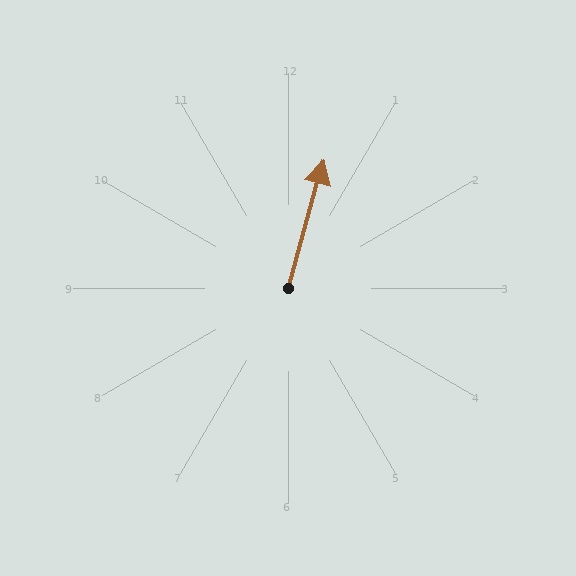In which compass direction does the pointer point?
North.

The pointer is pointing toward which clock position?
Roughly 1 o'clock.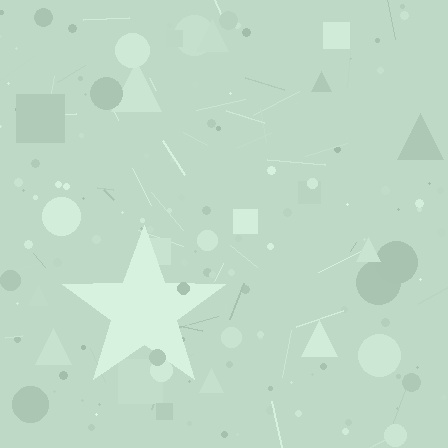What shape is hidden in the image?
A star is hidden in the image.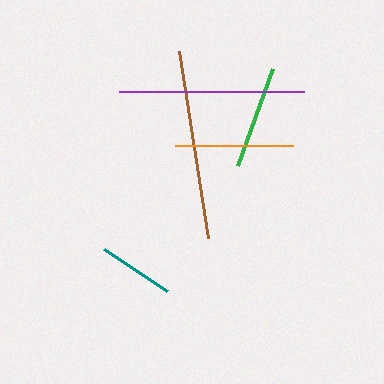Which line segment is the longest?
The brown line is the longest at approximately 189 pixels.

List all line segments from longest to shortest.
From longest to shortest: brown, purple, orange, green, teal.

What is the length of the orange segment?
The orange segment is approximately 118 pixels long.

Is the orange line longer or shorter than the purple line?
The purple line is longer than the orange line.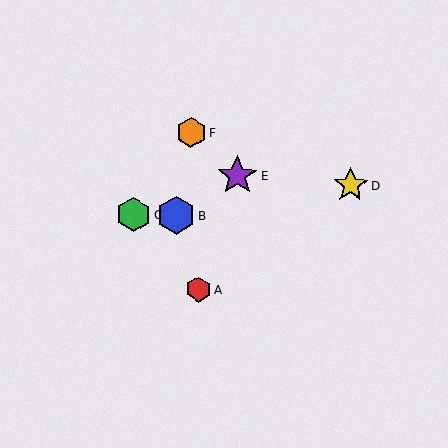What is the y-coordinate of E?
Object E is at y≈176.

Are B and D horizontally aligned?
No, B is at y≈216 and D is at y≈185.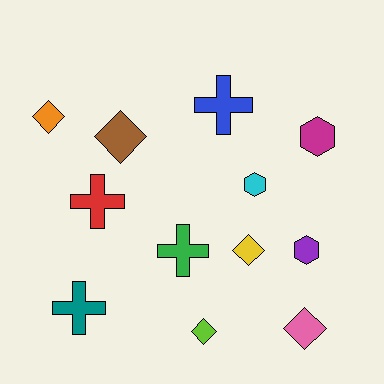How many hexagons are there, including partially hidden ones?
There are 3 hexagons.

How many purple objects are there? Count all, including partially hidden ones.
There is 1 purple object.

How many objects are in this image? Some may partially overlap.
There are 12 objects.